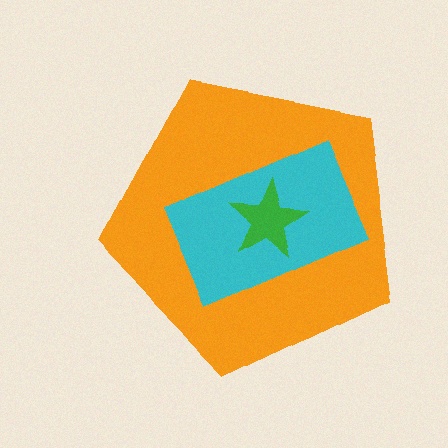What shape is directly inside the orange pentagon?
The cyan rectangle.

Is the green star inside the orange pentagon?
Yes.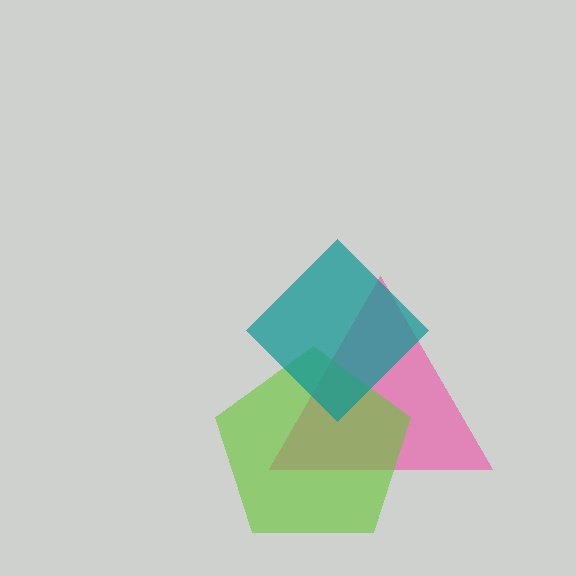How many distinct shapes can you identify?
There are 3 distinct shapes: a pink triangle, a lime pentagon, a teal diamond.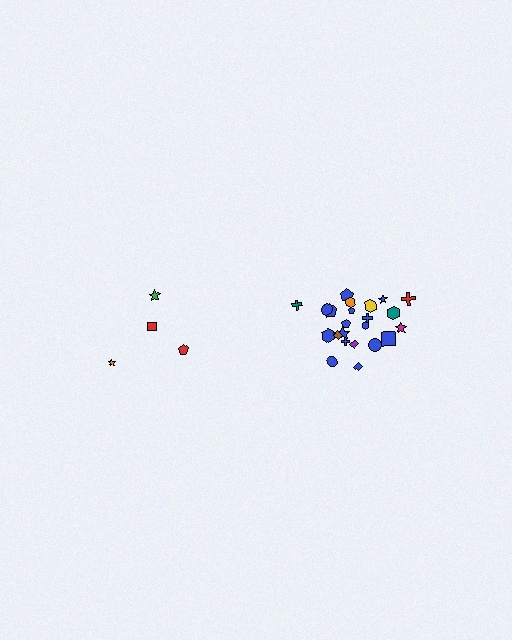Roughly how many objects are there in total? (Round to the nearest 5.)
Roughly 30 objects in total.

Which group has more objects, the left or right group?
The right group.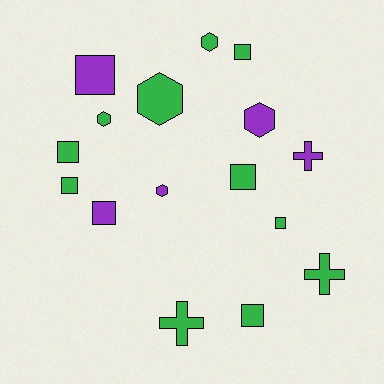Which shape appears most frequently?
Square, with 8 objects.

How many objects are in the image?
There are 16 objects.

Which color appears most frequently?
Green, with 11 objects.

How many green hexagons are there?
There are 3 green hexagons.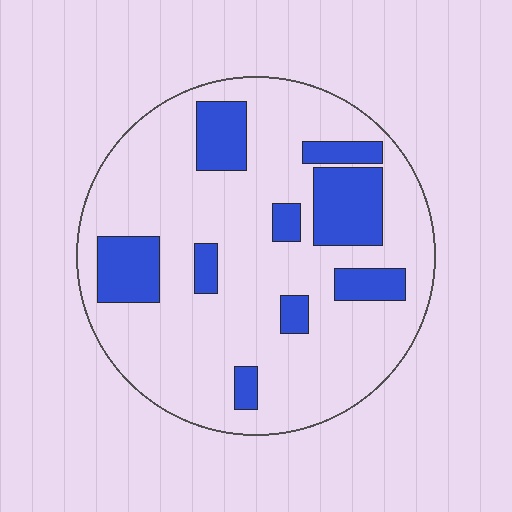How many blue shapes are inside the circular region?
9.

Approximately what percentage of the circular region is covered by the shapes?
Approximately 20%.